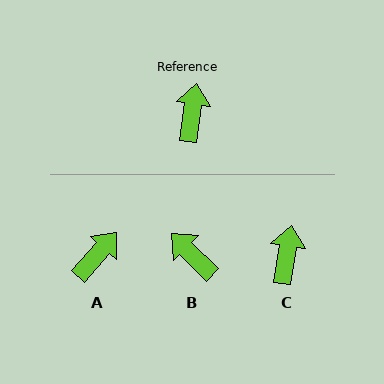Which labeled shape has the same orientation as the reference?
C.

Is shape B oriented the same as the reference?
No, it is off by about 54 degrees.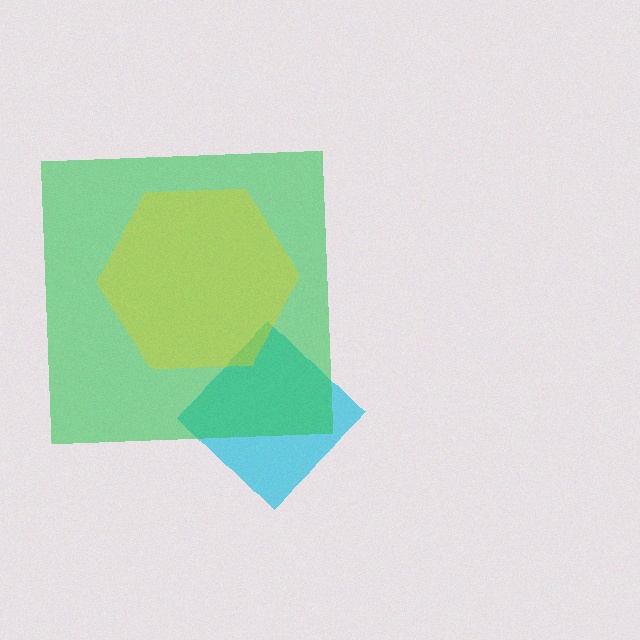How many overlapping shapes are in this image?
There are 3 overlapping shapes in the image.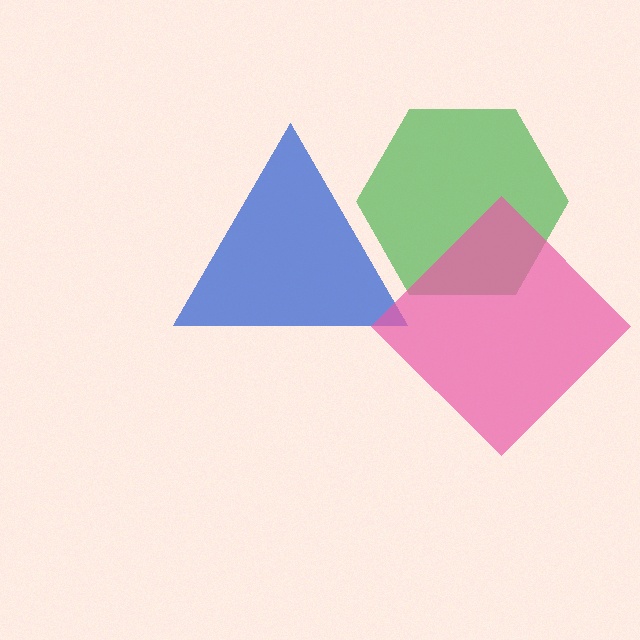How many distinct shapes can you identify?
There are 3 distinct shapes: a blue triangle, a green hexagon, a pink diamond.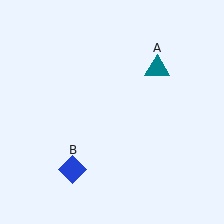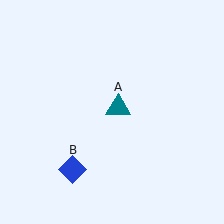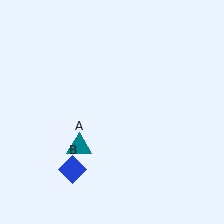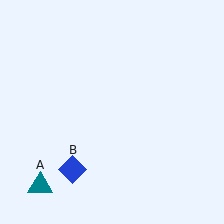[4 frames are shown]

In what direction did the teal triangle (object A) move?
The teal triangle (object A) moved down and to the left.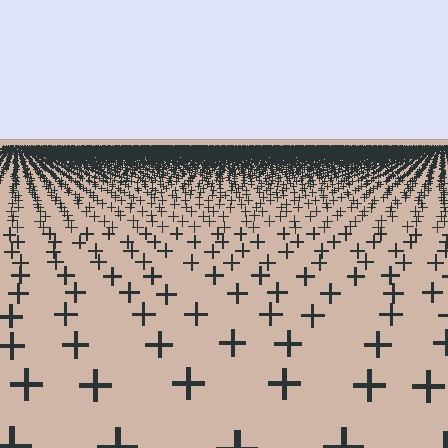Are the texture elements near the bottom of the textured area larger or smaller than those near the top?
Larger. Near the bottom, elements are closer to the viewer and appear at a bigger on-screen size.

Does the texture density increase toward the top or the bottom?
Density increases toward the top.